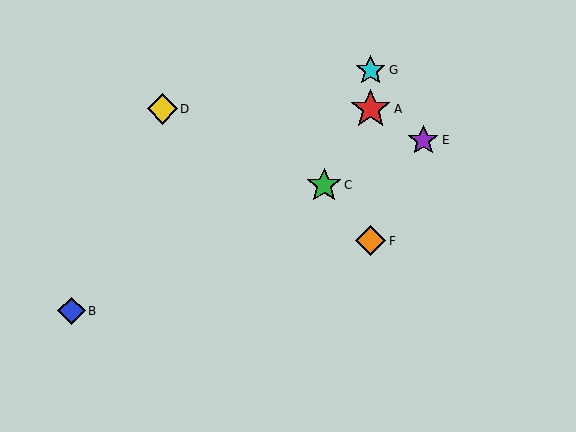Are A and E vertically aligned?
No, A is at x≈371 and E is at x≈423.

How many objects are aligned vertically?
3 objects (A, F, G) are aligned vertically.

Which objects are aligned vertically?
Objects A, F, G are aligned vertically.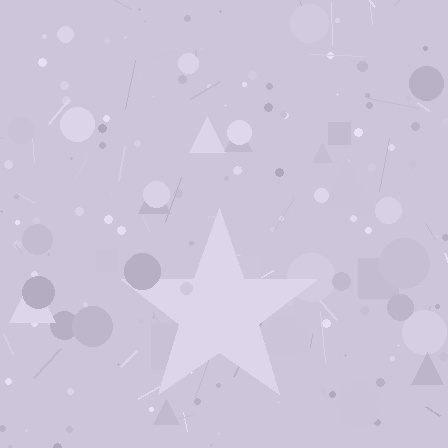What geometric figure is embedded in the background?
A star is embedded in the background.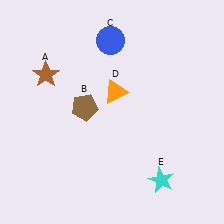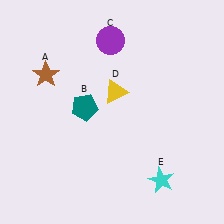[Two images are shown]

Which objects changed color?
B changed from brown to teal. C changed from blue to purple. D changed from orange to yellow.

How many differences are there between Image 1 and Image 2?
There are 3 differences between the two images.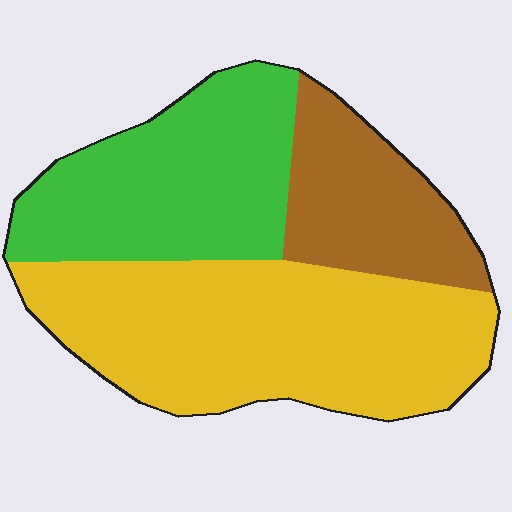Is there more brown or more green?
Green.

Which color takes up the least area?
Brown, at roughly 20%.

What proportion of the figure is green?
Green covers roughly 30% of the figure.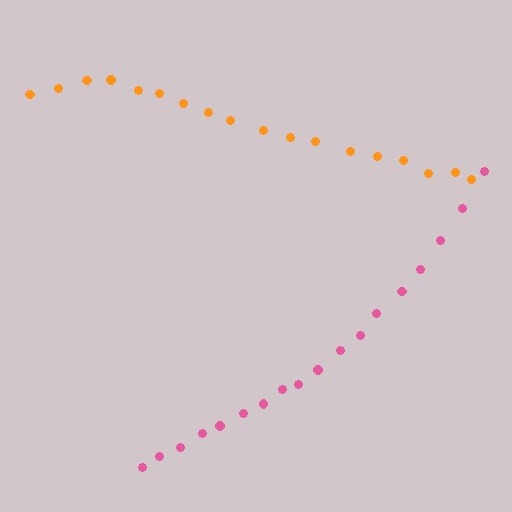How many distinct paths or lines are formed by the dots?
There are 2 distinct paths.